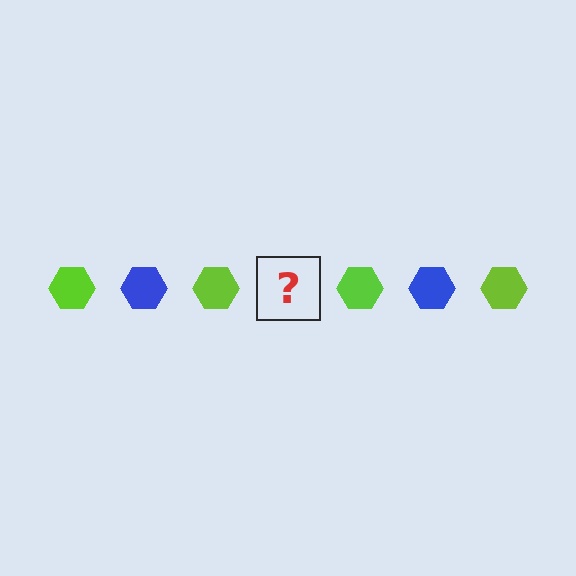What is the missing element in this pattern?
The missing element is a blue hexagon.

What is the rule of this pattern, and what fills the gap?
The rule is that the pattern cycles through lime, blue hexagons. The gap should be filled with a blue hexagon.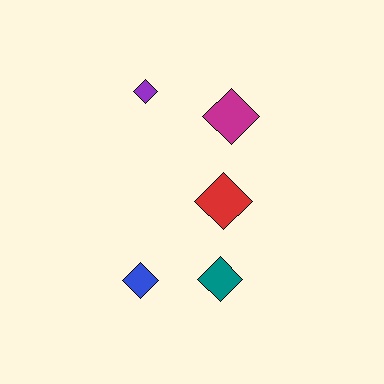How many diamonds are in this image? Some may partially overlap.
There are 5 diamonds.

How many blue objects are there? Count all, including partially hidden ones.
There is 1 blue object.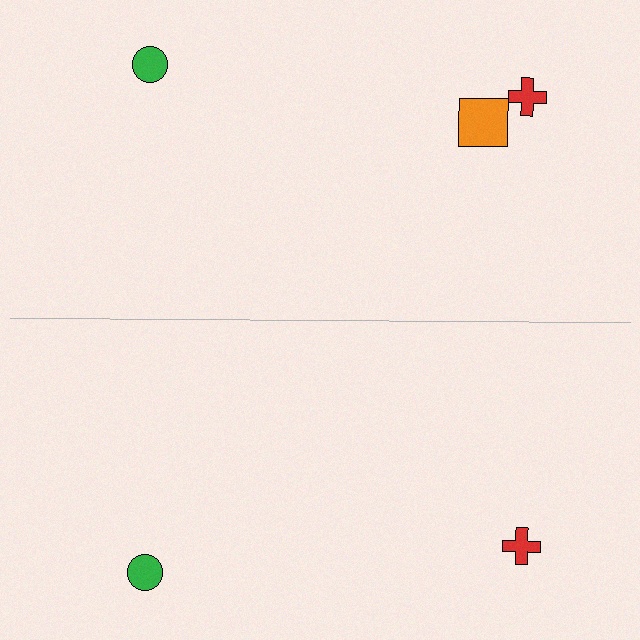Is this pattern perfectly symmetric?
No, the pattern is not perfectly symmetric. A orange square is missing from the bottom side.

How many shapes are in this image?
There are 5 shapes in this image.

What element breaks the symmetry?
A orange square is missing from the bottom side.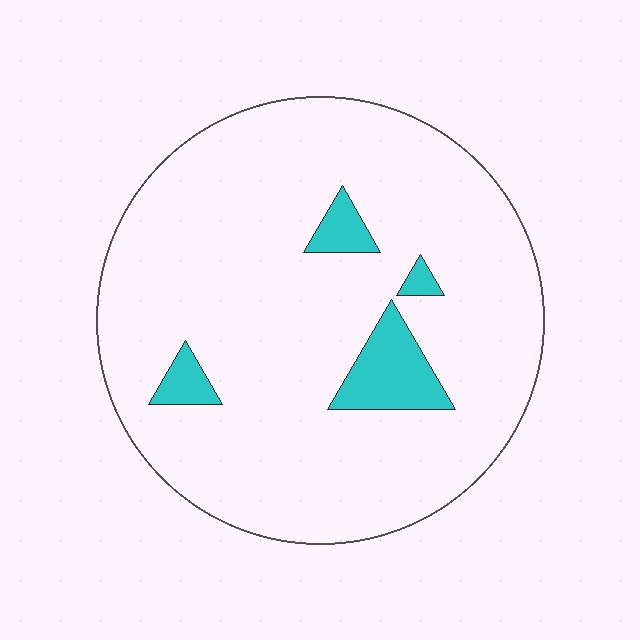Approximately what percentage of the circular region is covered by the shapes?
Approximately 10%.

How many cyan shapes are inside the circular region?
4.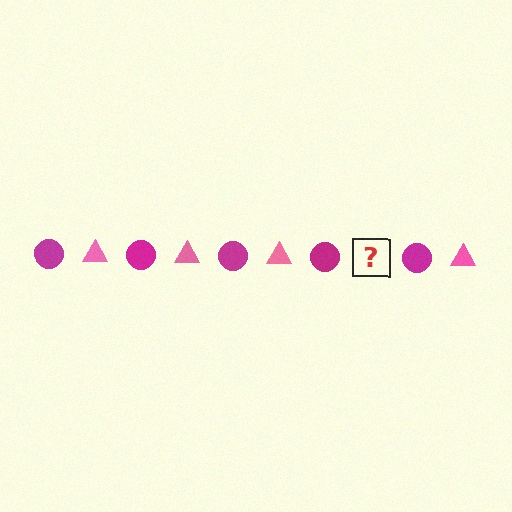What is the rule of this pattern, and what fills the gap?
The rule is that the pattern alternates between magenta circle and pink triangle. The gap should be filled with a pink triangle.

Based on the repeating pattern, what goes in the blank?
The blank should be a pink triangle.